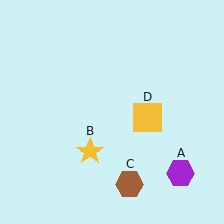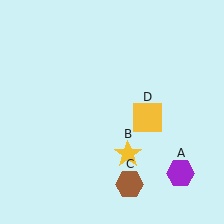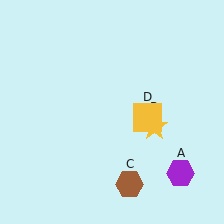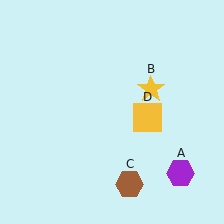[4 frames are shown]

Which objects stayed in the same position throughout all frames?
Purple hexagon (object A) and brown hexagon (object C) and yellow square (object D) remained stationary.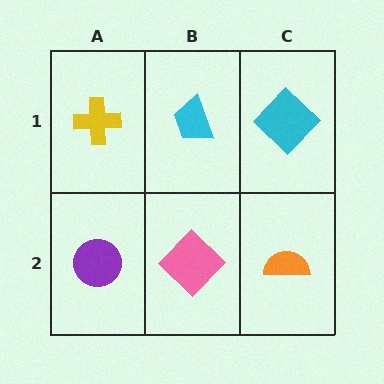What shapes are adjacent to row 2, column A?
A yellow cross (row 1, column A), a pink diamond (row 2, column B).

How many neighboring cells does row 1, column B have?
3.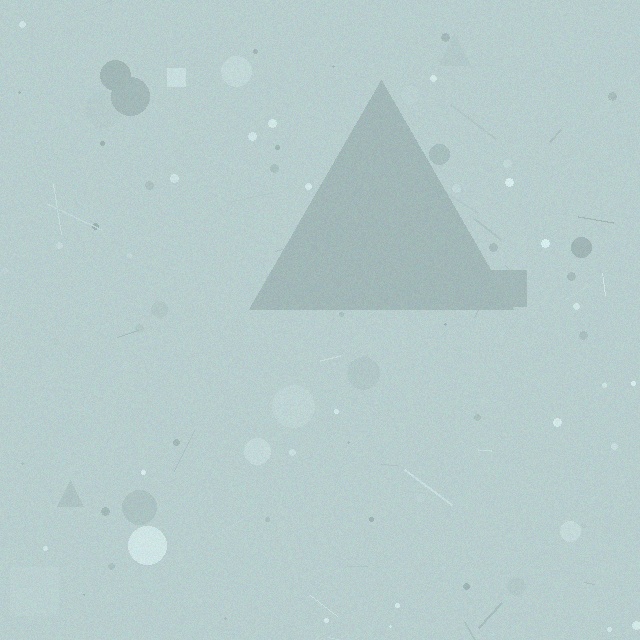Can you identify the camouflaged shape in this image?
The camouflaged shape is a triangle.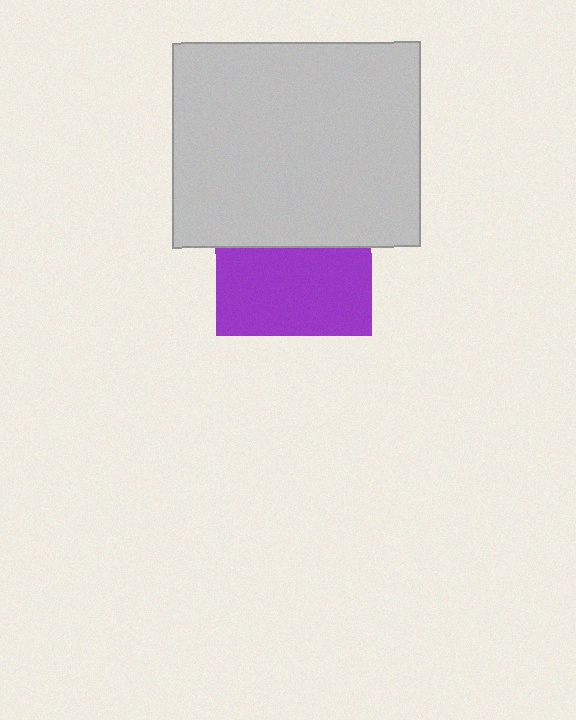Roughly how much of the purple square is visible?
About half of it is visible (roughly 56%).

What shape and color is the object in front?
The object in front is a light gray rectangle.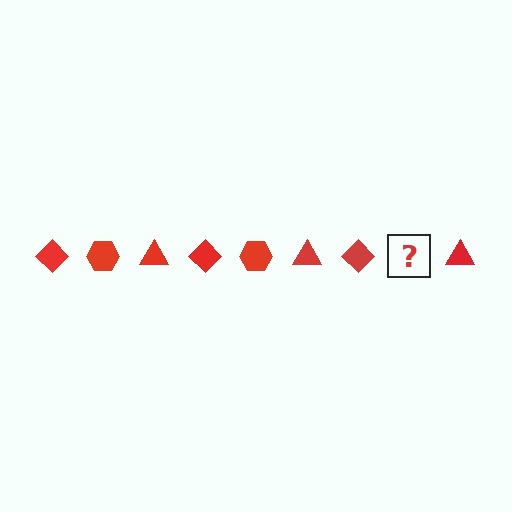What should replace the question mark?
The question mark should be replaced with a red hexagon.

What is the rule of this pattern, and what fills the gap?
The rule is that the pattern cycles through diamond, hexagon, triangle shapes in red. The gap should be filled with a red hexagon.